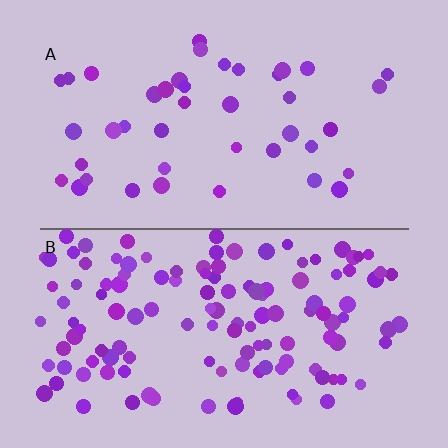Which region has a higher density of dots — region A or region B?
B (the bottom).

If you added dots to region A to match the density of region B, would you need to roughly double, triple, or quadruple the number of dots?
Approximately triple.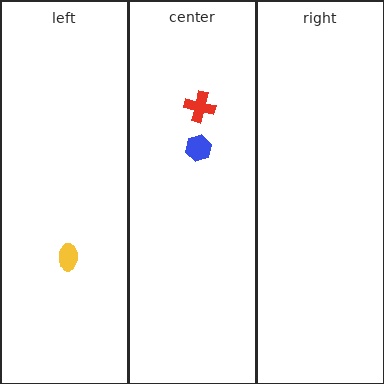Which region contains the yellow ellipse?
The left region.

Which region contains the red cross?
The center region.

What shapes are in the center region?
The blue hexagon, the red cross.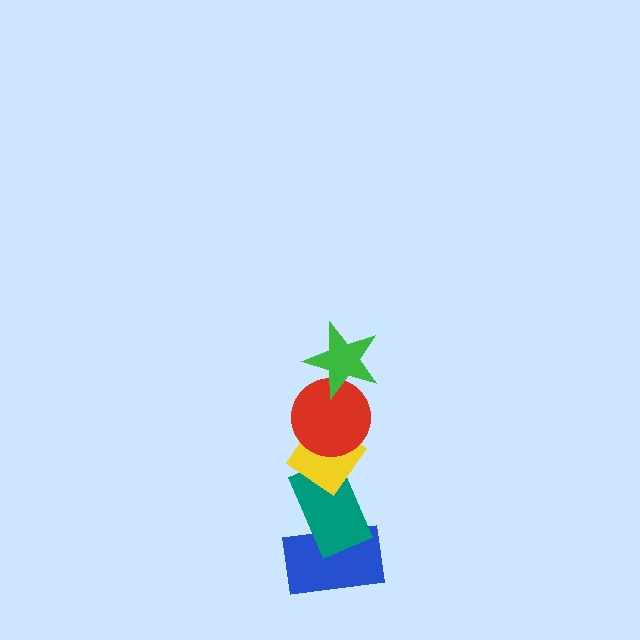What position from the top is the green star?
The green star is 1st from the top.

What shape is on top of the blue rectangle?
The teal rectangle is on top of the blue rectangle.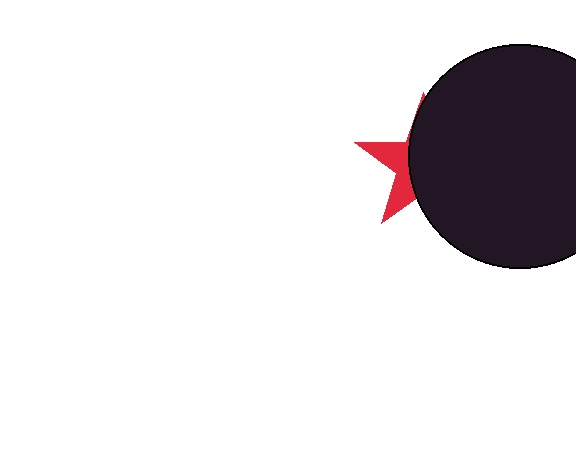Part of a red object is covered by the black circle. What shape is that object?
It is a star.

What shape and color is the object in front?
The object in front is a black circle.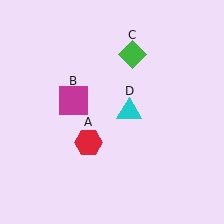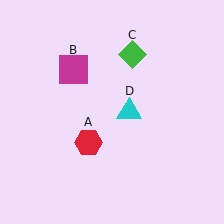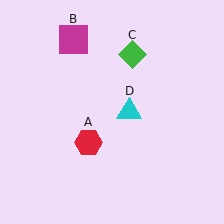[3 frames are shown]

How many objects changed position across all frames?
1 object changed position: magenta square (object B).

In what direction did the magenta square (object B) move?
The magenta square (object B) moved up.